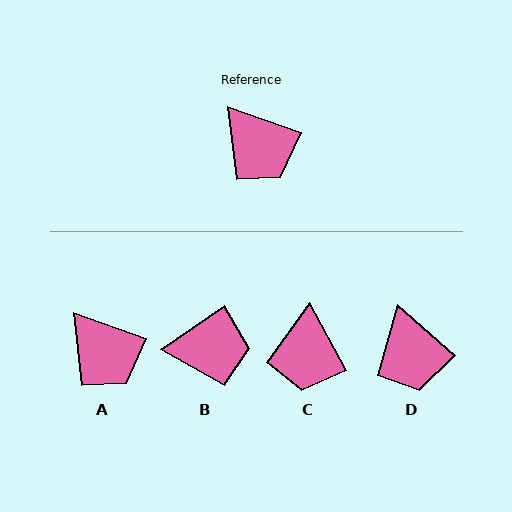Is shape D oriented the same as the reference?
No, it is off by about 22 degrees.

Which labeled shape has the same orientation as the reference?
A.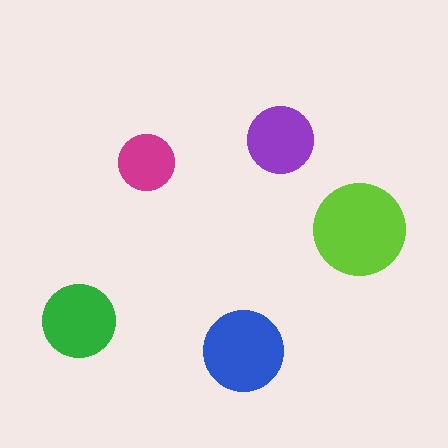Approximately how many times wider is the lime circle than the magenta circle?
About 1.5 times wider.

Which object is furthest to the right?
The lime circle is rightmost.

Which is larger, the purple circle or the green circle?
The green one.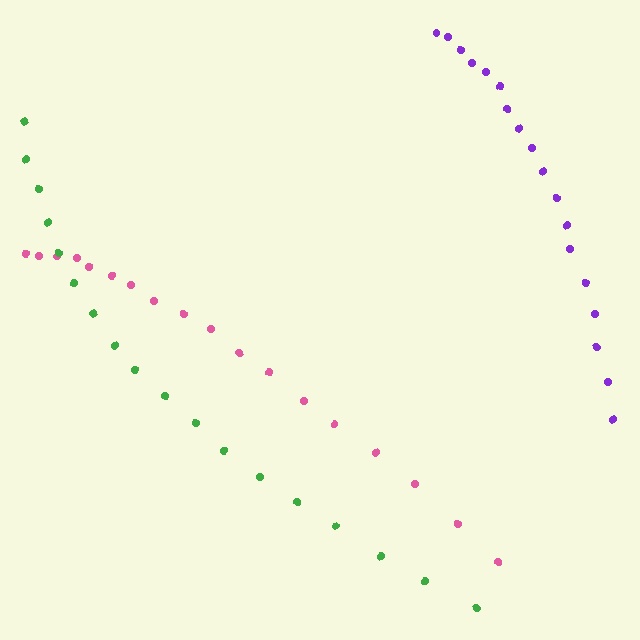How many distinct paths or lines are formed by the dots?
There are 3 distinct paths.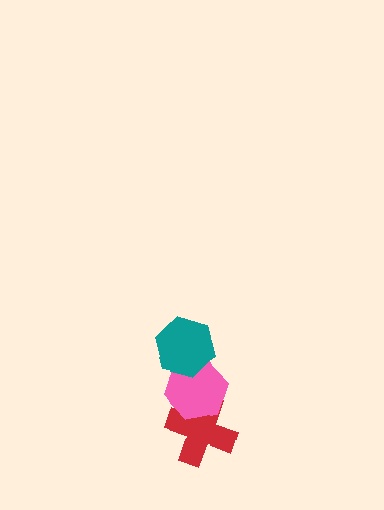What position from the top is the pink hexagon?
The pink hexagon is 2nd from the top.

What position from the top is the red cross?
The red cross is 3rd from the top.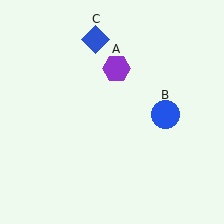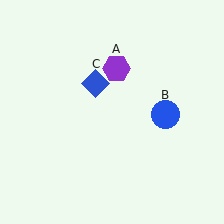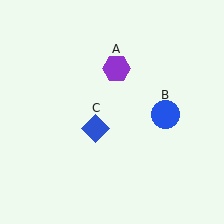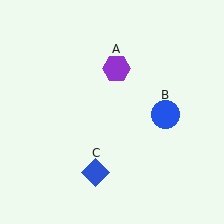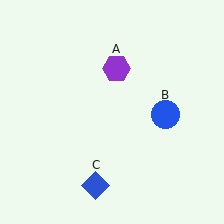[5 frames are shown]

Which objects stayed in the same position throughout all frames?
Purple hexagon (object A) and blue circle (object B) remained stationary.